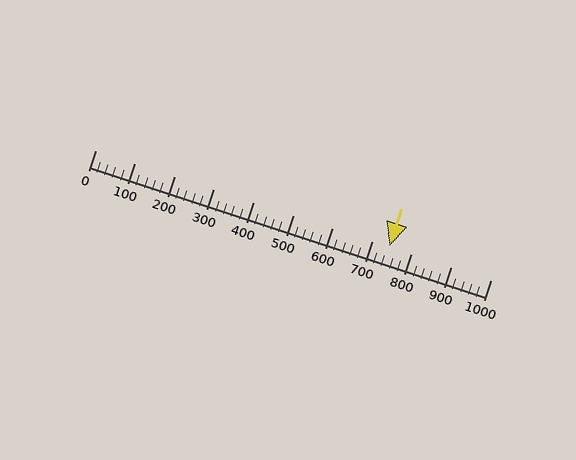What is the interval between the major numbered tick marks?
The major tick marks are spaced 100 units apart.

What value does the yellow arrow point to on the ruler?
The yellow arrow points to approximately 744.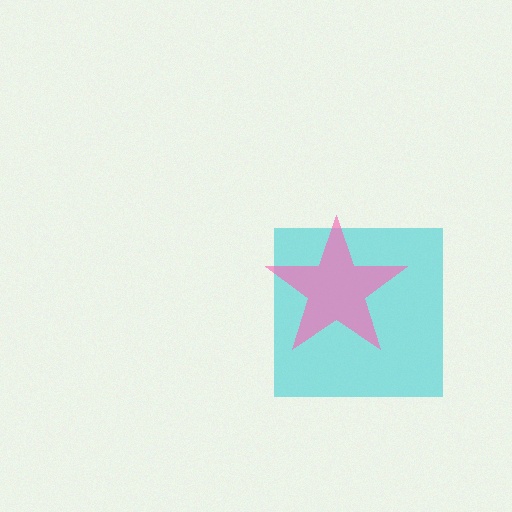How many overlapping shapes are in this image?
There are 2 overlapping shapes in the image.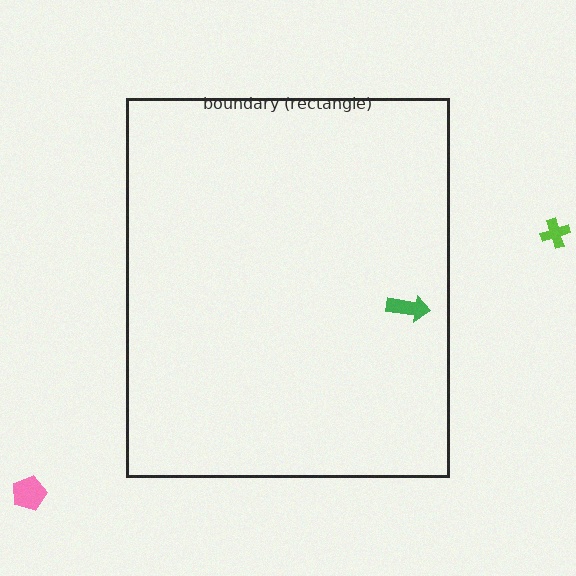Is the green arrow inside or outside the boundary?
Inside.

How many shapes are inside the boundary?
1 inside, 2 outside.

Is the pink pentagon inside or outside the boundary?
Outside.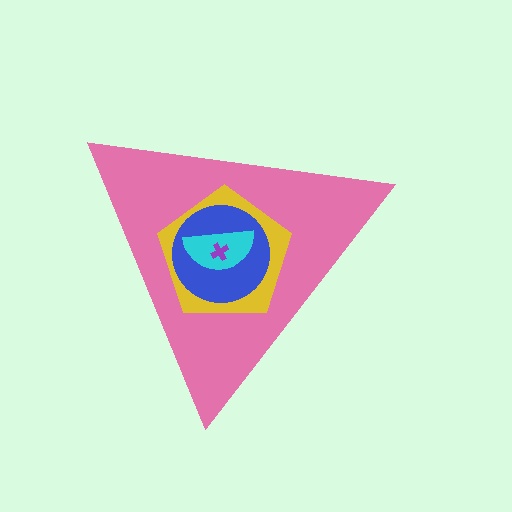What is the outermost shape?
The pink triangle.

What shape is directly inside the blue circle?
The cyan semicircle.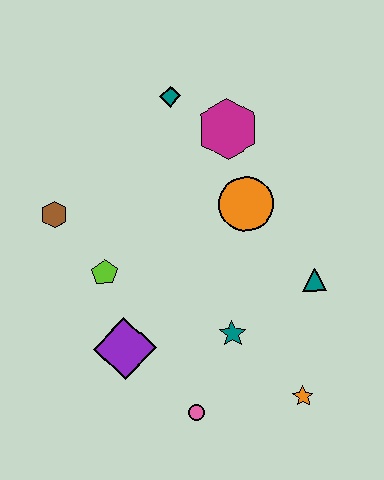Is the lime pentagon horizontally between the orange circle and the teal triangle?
No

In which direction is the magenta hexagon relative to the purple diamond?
The magenta hexagon is above the purple diamond.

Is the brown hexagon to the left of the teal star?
Yes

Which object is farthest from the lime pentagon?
The orange star is farthest from the lime pentagon.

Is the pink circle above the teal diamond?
No